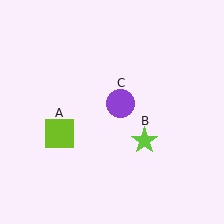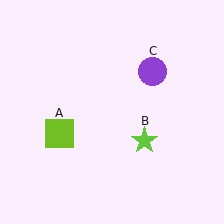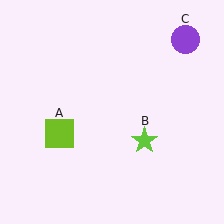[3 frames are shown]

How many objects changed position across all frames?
1 object changed position: purple circle (object C).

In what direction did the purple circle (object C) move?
The purple circle (object C) moved up and to the right.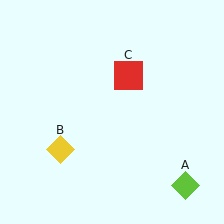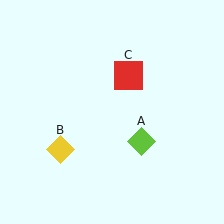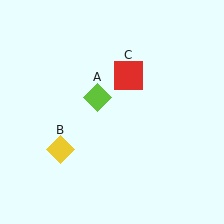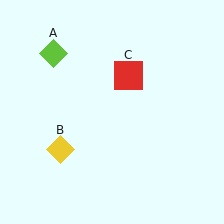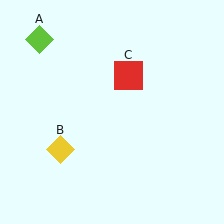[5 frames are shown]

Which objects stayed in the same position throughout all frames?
Yellow diamond (object B) and red square (object C) remained stationary.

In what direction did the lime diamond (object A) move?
The lime diamond (object A) moved up and to the left.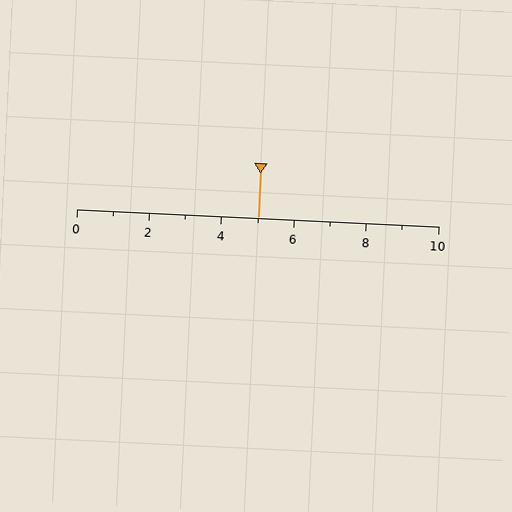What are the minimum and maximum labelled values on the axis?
The axis runs from 0 to 10.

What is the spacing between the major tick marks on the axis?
The major ticks are spaced 2 apart.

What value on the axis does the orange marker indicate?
The marker indicates approximately 5.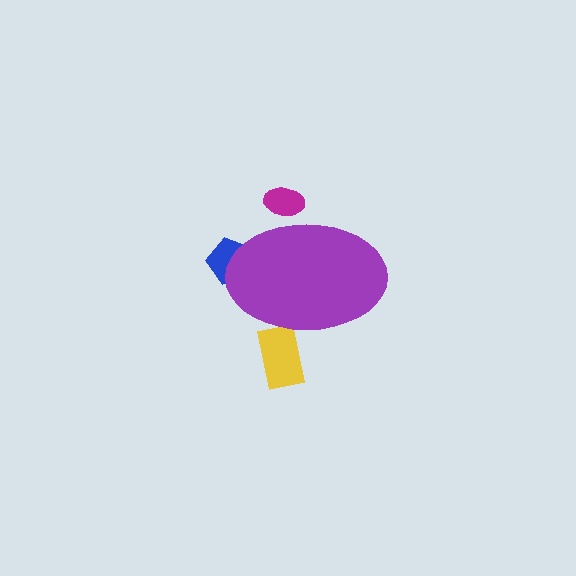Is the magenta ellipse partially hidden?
Yes, the magenta ellipse is partially hidden behind the purple ellipse.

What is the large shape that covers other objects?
A purple ellipse.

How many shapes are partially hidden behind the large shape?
3 shapes are partially hidden.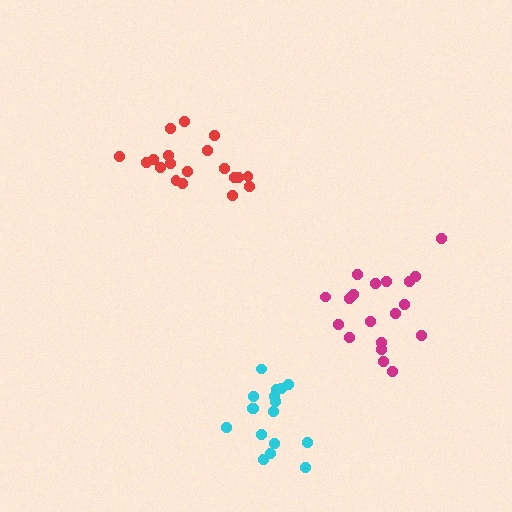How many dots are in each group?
Group 1: 19 dots, Group 2: 17 dots, Group 3: 19 dots (55 total).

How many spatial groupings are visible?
There are 3 spatial groupings.